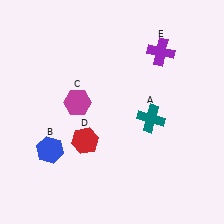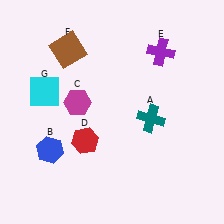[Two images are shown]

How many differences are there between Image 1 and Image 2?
There are 2 differences between the two images.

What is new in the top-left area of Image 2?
A brown square (F) was added in the top-left area of Image 2.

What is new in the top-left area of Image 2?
A cyan square (G) was added in the top-left area of Image 2.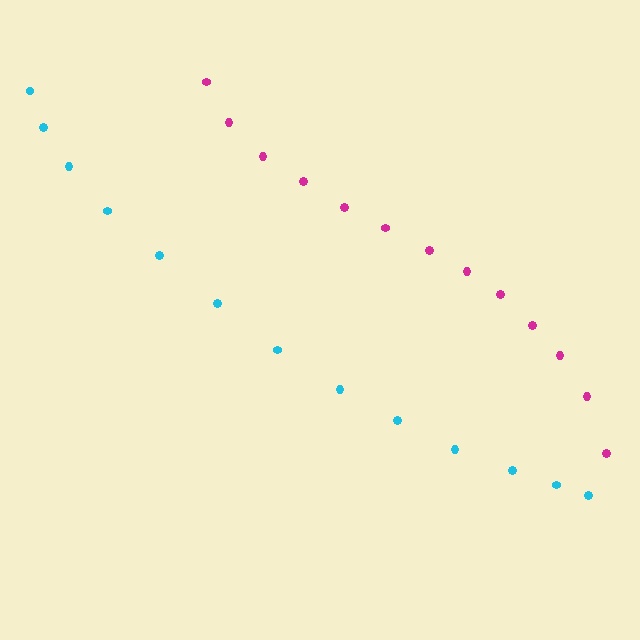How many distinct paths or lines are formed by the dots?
There are 2 distinct paths.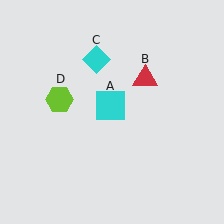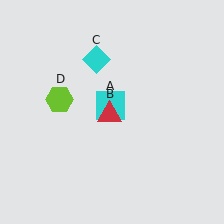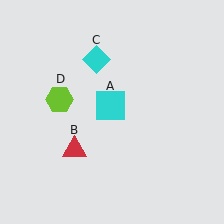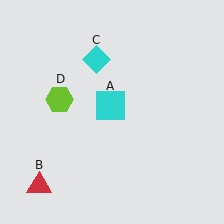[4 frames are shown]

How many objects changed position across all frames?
1 object changed position: red triangle (object B).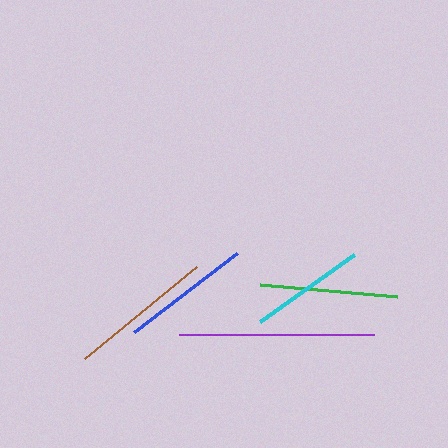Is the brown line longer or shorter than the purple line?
The purple line is longer than the brown line.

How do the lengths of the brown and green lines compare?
The brown and green lines are approximately the same length.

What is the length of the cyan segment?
The cyan segment is approximately 115 pixels long.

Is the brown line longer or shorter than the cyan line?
The brown line is longer than the cyan line.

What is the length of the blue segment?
The blue segment is approximately 130 pixels long.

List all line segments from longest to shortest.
From longest to shortest: purple, brown, green, blue, cyan.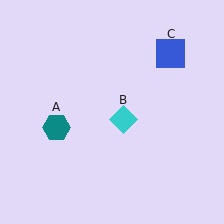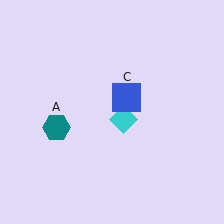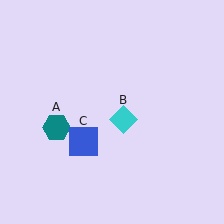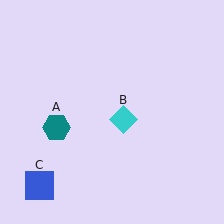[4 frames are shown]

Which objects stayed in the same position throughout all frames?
Teal hexagon (object A) and cyan diamond (object B) remained stationary.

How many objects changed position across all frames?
1 object changed position: blue square (object C).